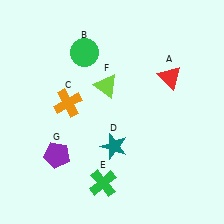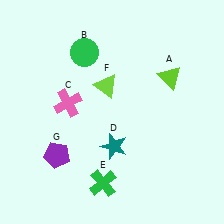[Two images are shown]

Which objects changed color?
A changed from red to lime. C changed from orange to pink.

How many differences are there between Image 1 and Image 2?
There are 2 differences between the two images.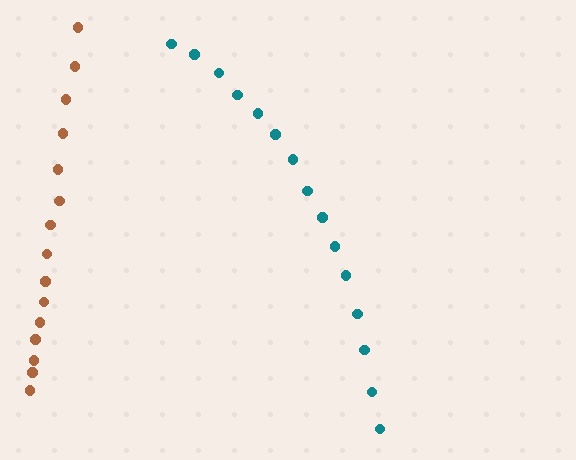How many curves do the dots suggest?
There are 2 distinct paths.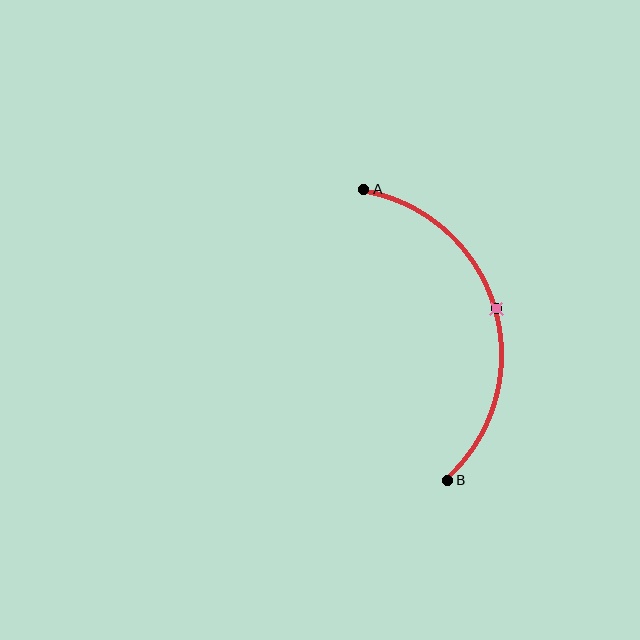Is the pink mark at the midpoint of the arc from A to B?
Yes. The pink mark lies on the arc at equal arc-length from both A and B — it is the arc midpoint.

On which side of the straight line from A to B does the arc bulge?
The arc bulges to the right of the straight line connecting A and B.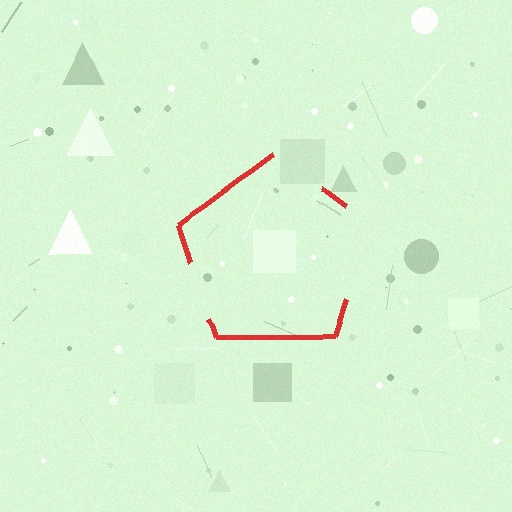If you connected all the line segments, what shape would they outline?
They would outline a pentagon.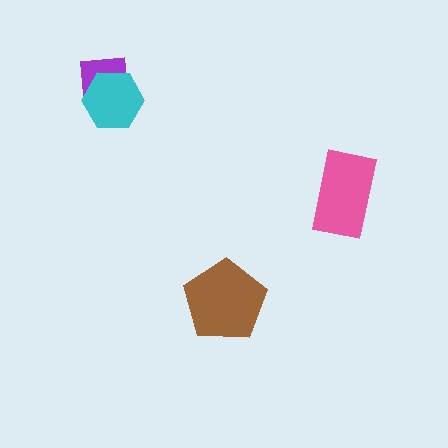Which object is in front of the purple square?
The cyan hexagon is in front of the purple square.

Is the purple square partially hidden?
Yes, it is partially covered by another shape.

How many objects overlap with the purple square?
1 object overlaps with the purple square.